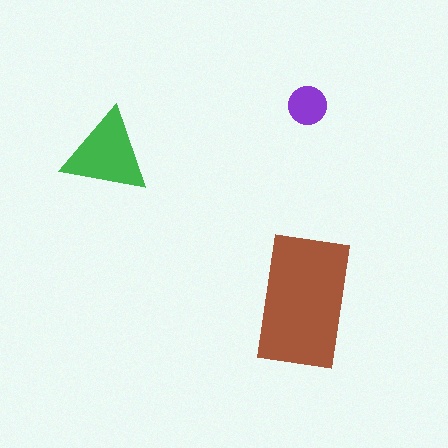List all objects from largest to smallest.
The brown rectangle, the green triangle, the purple circle.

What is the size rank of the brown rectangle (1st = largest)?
1st.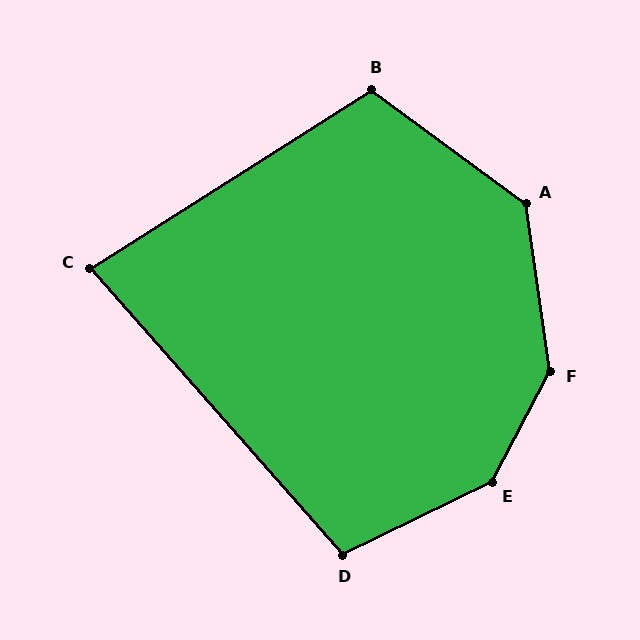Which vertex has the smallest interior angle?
C, at approximately 81 degrees.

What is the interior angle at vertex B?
Approximately 111 degrees (obtuse).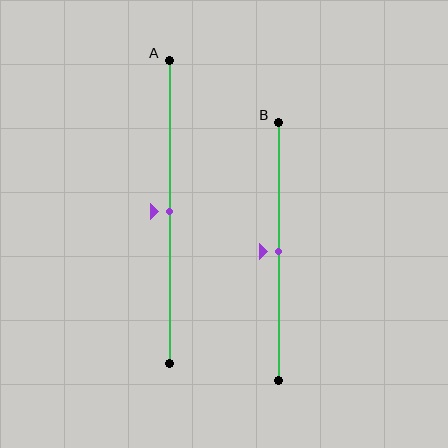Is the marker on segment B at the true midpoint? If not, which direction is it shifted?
Yes, the marker on segment B is at the true midpoint.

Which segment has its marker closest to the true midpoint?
Segment A has its marker closest to the true midpoint.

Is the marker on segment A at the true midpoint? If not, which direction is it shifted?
Yes, the marker on segment A is at the true midpoint.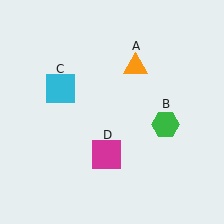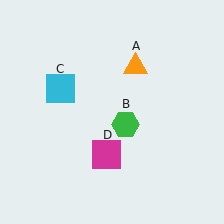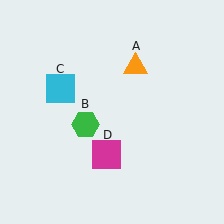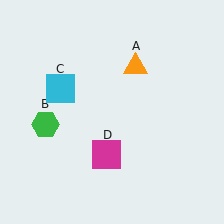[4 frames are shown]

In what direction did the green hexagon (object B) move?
The green hexagon (object B) moved left.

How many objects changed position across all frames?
1 object changed position: green hexagon (object B).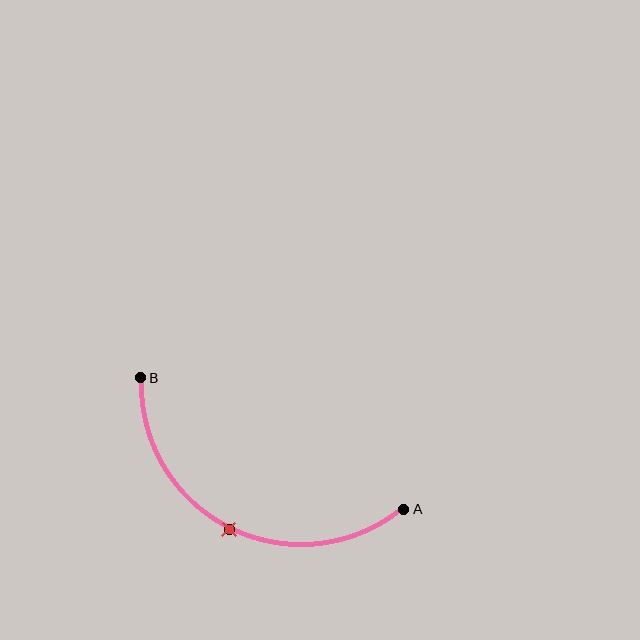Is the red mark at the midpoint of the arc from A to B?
Yes. The red mark lies on the arc at equal arc-length from both A and B — it is the arc midpoint.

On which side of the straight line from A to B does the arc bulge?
The arc bulges below the straight line connecting A and B.